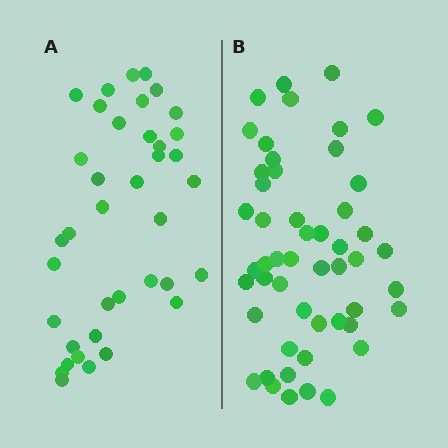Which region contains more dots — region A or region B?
Region B (the right region) has more dots.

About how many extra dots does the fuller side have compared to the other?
Region B has approximately 15 more dots than region A.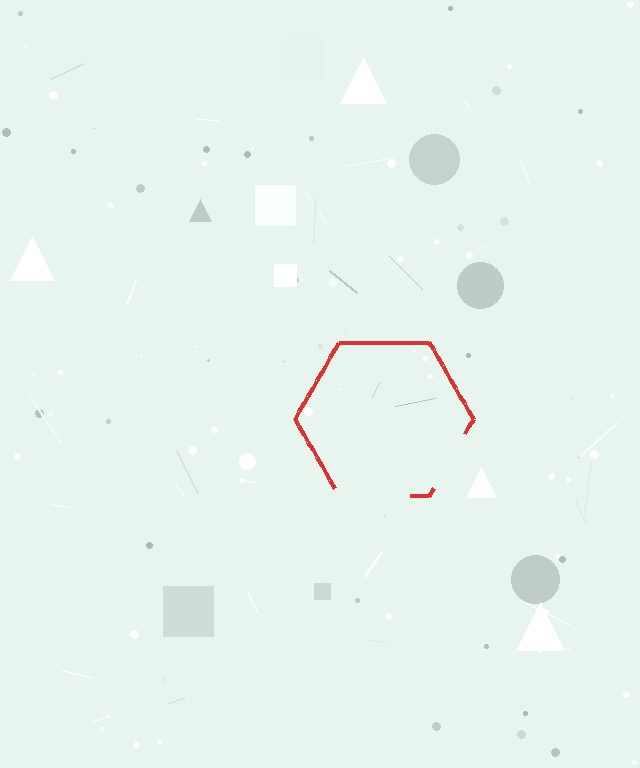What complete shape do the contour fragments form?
The contour fragments form a hexagon.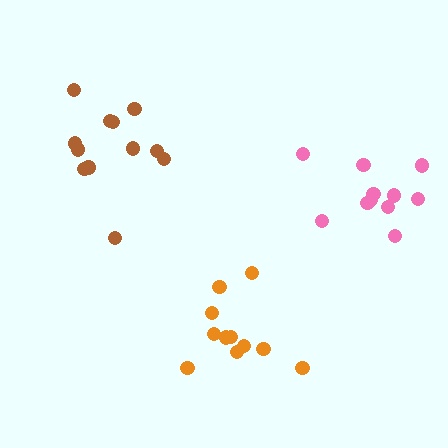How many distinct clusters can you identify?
There are 3 distinct clusters.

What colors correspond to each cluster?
The clusters are colored: orange, brown, pink.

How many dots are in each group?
Group 1: 11 dots, Group 2: 12 dots, Group 3: 11 dots (34 total).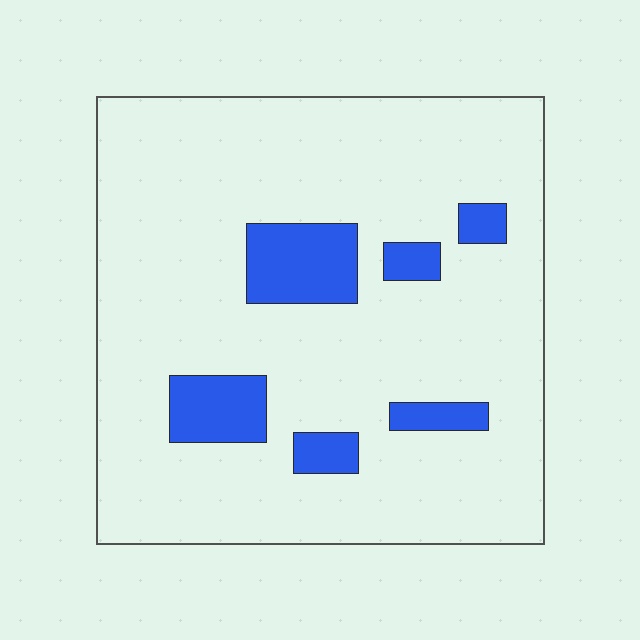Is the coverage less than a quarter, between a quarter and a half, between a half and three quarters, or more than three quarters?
Less than a quarter.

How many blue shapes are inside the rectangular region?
6.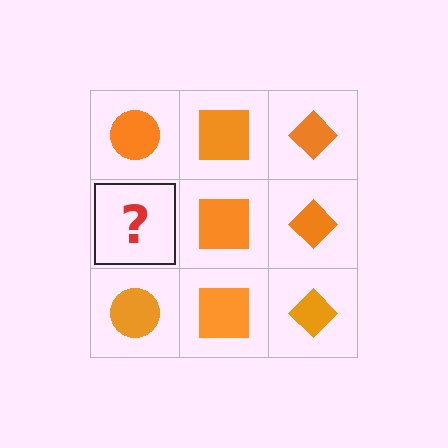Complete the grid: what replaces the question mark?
The question mark should be replaced with an orange circle.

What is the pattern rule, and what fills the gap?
The rule is that each column has a consistent shape. The gap should be filled with an orange circle.